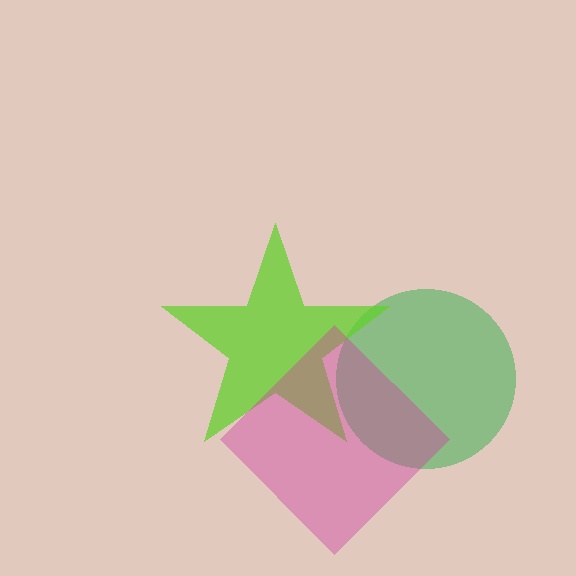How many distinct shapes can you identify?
There are 3 distinct shapes: a green circle, a lime star, a magenta diamond.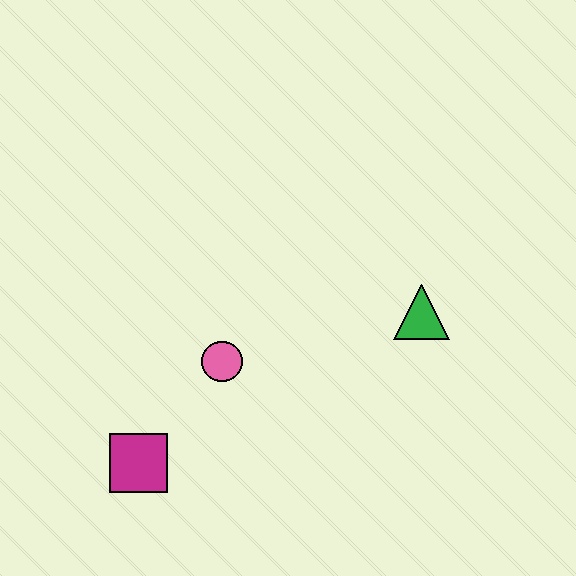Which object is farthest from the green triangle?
The magenta square is farthest from the green triangle.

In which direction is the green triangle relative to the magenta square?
The green triangle is to the right of the magenta square.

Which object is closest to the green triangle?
The pink circle is closest to the green triangle.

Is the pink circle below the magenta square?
No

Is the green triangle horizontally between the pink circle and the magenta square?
No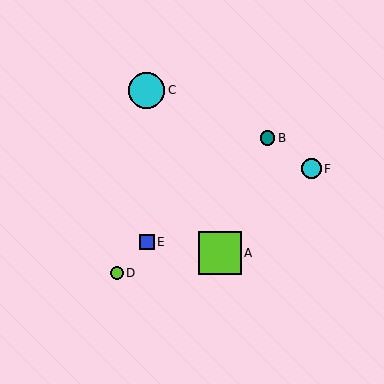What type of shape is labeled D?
Shape D is a lime circle.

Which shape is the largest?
The lime square (labeled A) is the largest.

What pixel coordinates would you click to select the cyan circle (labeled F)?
Click at (312, 169) to select the cyan circle F.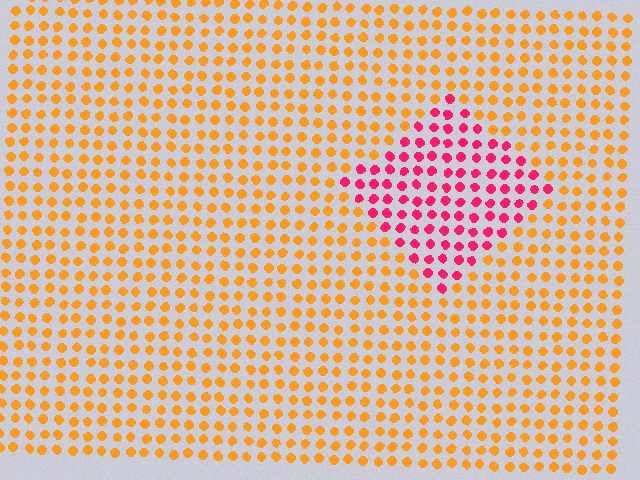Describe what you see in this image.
The image is filled with small orange elements in a uniform arrangement. A diamond-shaped region is visible where the elements are tinted to a slightly different hue, forming a subtle color boundary.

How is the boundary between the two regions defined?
The boundary is defined purely by a slight shift in hue (about 54 degrees). Spacing, size, and orientation are identical on both sides.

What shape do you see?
I see a diamond.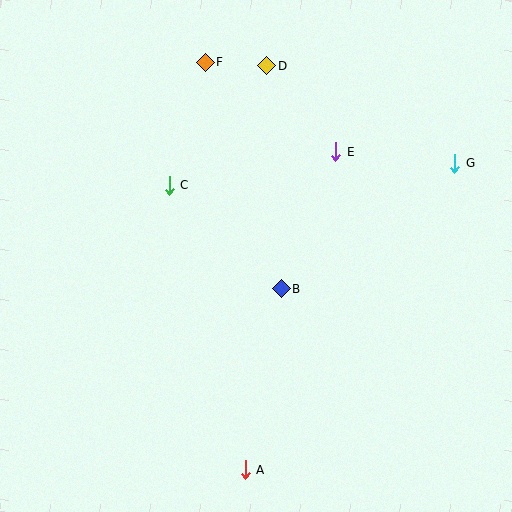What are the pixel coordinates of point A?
Point A is at (245, 470).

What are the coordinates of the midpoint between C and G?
The midpoint between C and G is at (312, 174).